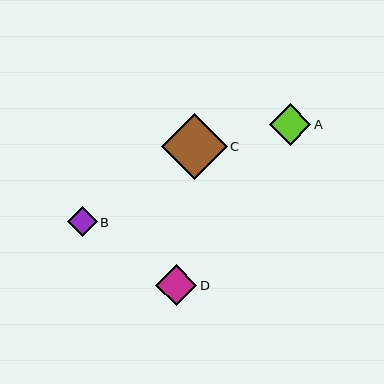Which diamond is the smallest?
Diamond B is the smallest with a size of approximately 30 pixels.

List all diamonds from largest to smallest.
From largest to smallest: C, A, D, B.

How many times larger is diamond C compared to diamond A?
Diamond C is approximately 1.6 times the size of diamond A.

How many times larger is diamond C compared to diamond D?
Diamond C is approximately 1.6 times the size of diamond D.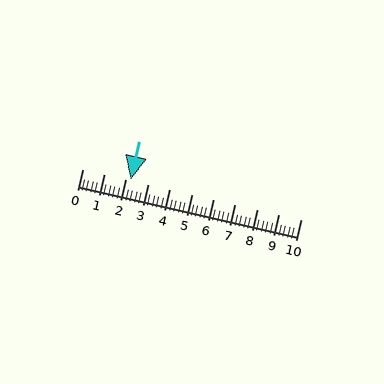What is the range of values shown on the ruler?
The ruler shows values from 0 to 10.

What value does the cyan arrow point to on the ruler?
The cyan arrow points to approximately 2.2.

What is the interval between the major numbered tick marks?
The major tick marks are spaced 1 units apart.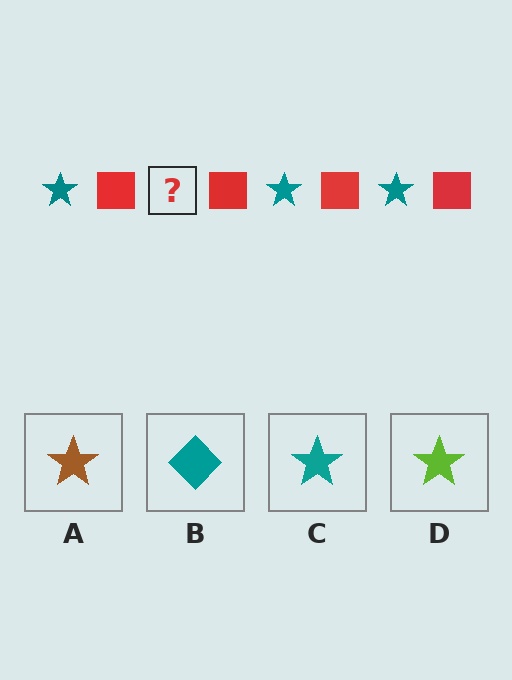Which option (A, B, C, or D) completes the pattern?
C.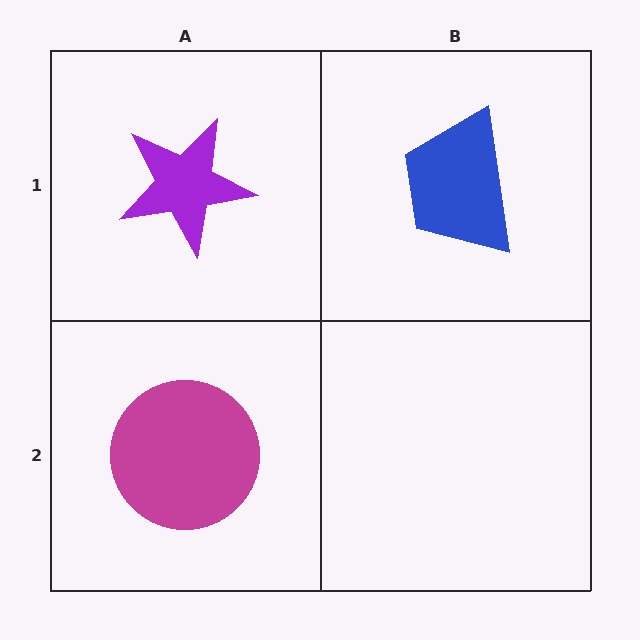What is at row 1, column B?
A blue trapezoid.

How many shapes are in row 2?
1 shape.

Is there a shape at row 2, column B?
No, that cell is empty.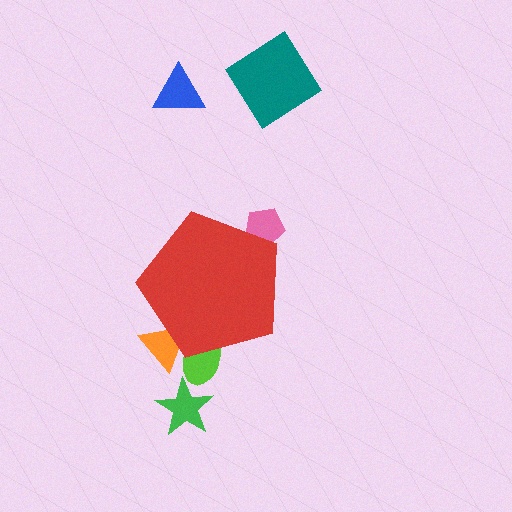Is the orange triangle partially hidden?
Yes, the orange triangle is partially hidden behind the red pentagon.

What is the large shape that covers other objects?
A red pentagon.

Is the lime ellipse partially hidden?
Yes, the lime ellipse is partially hidden behind the red pentagon.